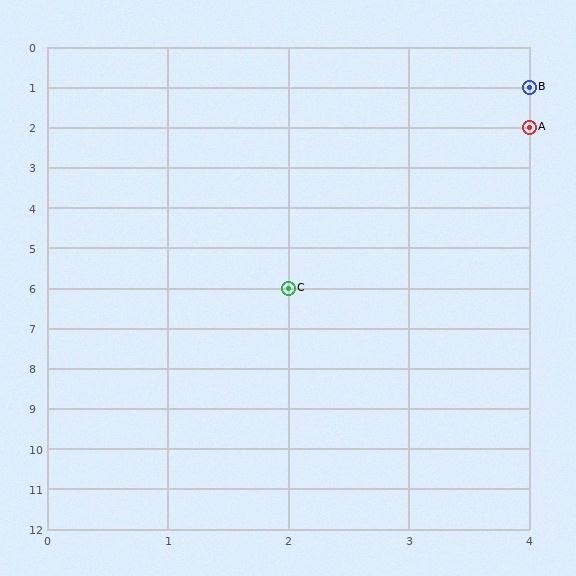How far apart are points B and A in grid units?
Points B and A are 1 row apart.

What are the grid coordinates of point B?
Point B is at grid coordinates (4, 1).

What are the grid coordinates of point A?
Point A is at grid coordinates (4, 2).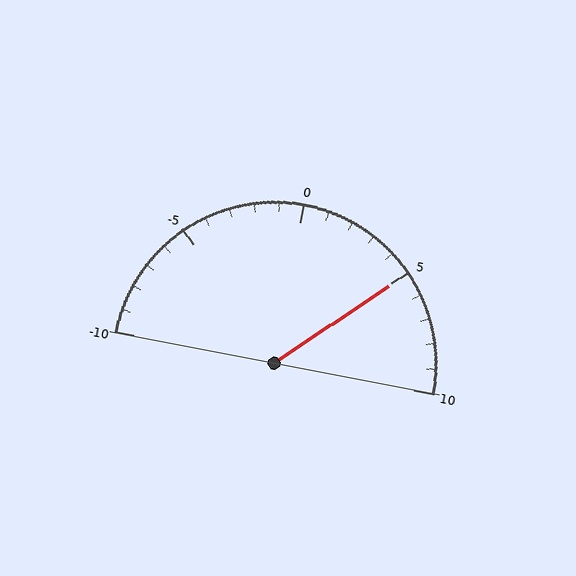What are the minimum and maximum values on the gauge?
The gauge ranges from -10 to 10.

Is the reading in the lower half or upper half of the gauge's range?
The reading is in the upper half of the range (-10 to 10).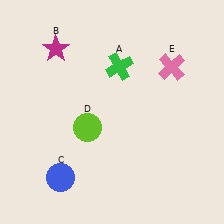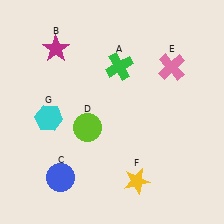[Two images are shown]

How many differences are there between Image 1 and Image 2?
There are 2 differences between the two images.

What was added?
A yellow star (F), a cyan hexagon (G) were added in Image 2.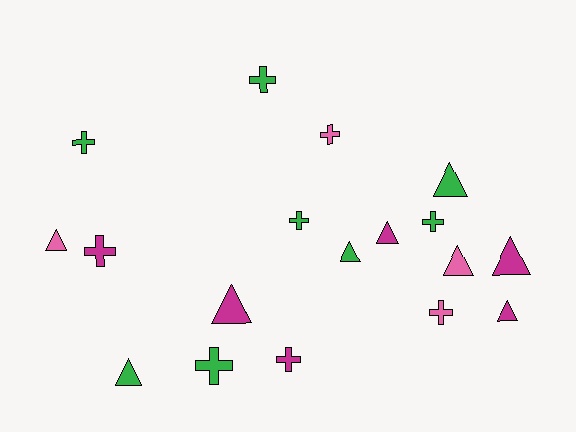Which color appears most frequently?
Green, with 8 objects.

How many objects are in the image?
There are 18 objects.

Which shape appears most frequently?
Cross, with 9 objects.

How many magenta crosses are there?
There are 2 magenta crosses.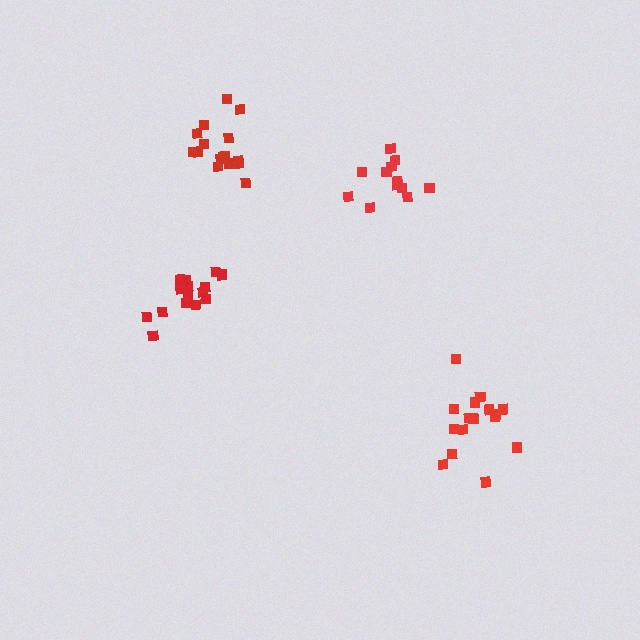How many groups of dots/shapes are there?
There are 4 groups.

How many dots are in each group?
Group 1: 16 dots, Group 2: 16 dots, Group 3: 12 dots, Group 4: 17 dots (61 total).